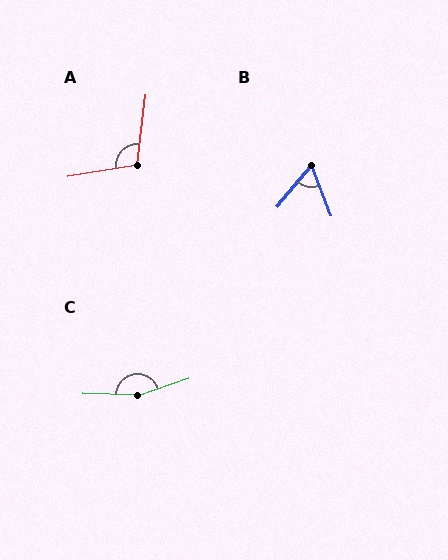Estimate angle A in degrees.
Approximately 106 degrees.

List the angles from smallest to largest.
B (60°), A (106°), C (160°).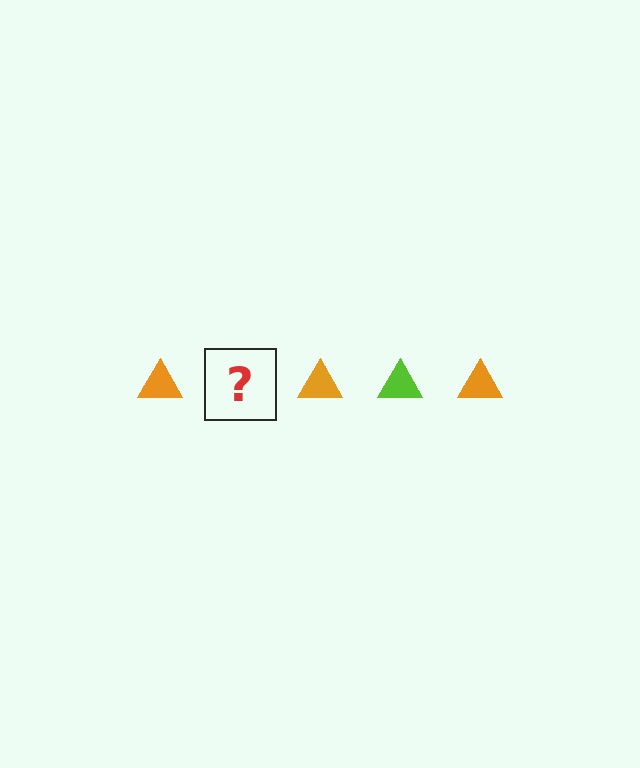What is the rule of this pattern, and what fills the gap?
The rule is that the pattern cycles through orange, lime triangles. The gap should be filled with a lime triangle.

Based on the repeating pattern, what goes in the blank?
The blank should be a lime triangle.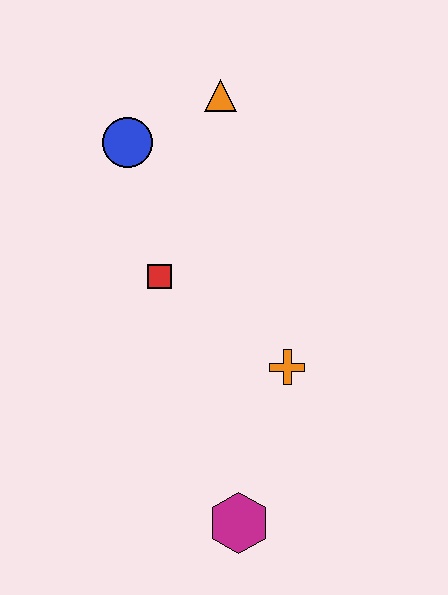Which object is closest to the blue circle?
The orange triangle is closest to the blue circle.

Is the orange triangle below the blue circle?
No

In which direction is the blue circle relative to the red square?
The blue circle is above the red square.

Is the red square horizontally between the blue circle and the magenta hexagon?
Yes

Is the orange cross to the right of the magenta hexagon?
Yes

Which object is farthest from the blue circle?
The magenta hexagon is farthest from the blue circle.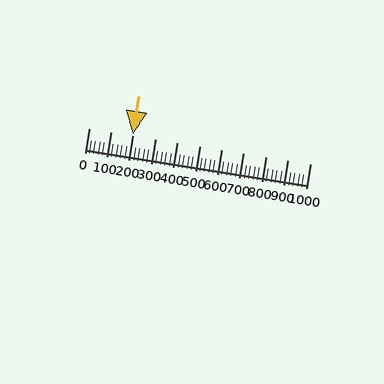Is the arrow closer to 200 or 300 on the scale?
The arrow is closer to 200.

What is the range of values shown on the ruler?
The ruler shows values from 0 to 1000.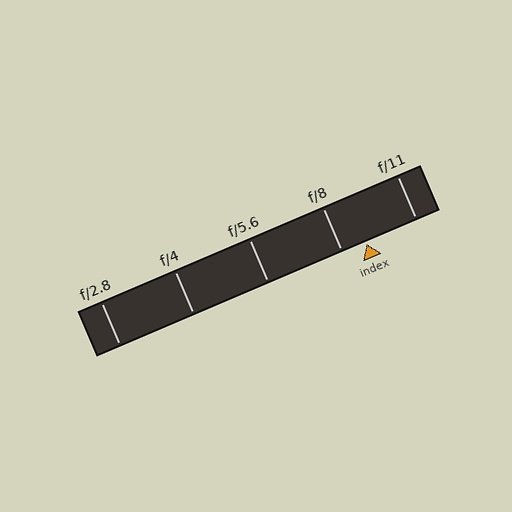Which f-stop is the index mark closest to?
The index mark is closest to f/8.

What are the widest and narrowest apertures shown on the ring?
The widest aperture shown is f/2.8 and the narrowest is f/11.